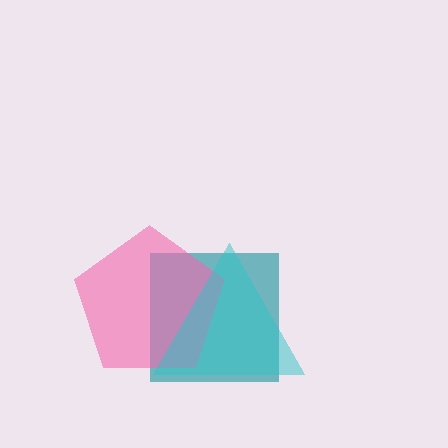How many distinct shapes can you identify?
There are 3 distinct shapes: a teal square, a pink pentagon, a cyan triangle.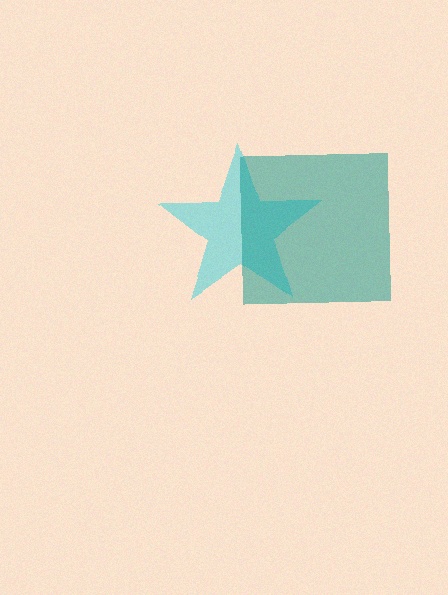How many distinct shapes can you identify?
There are 2 distinct shapes: a cyan star, a teal square.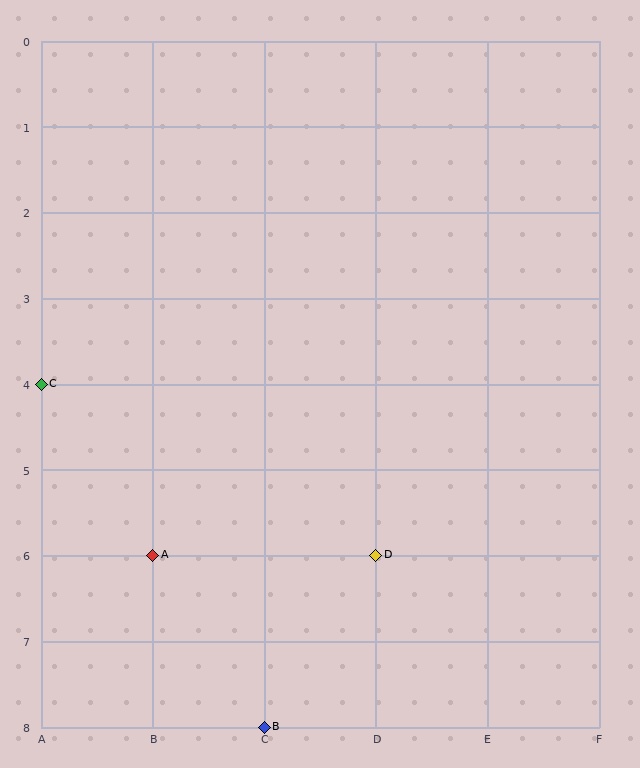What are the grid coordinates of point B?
Point B is at grid coordinates (C, 8).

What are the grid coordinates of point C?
Point C is at grid coordinates (A, 4).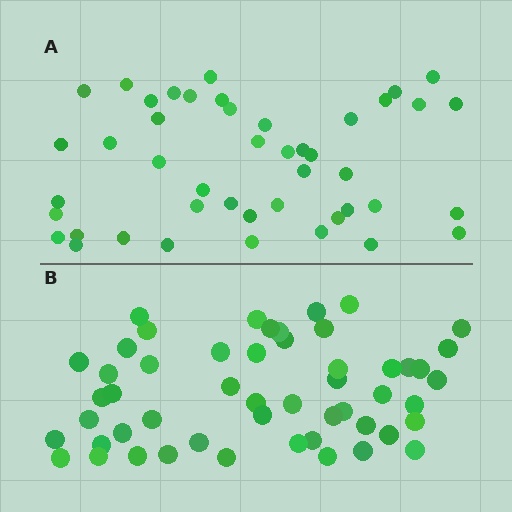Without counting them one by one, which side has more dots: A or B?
Region B (the bottom region) has more dots.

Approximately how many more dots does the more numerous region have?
Region B has roughly 8 or so more dots than region A.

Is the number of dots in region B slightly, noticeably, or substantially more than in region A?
Region B has only slightly more — the two regions are fairly close. The ratio is roughly 1.2 to 1.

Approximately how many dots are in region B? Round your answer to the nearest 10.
About 50 dots. (The exact count is 52, which rounds to 50.)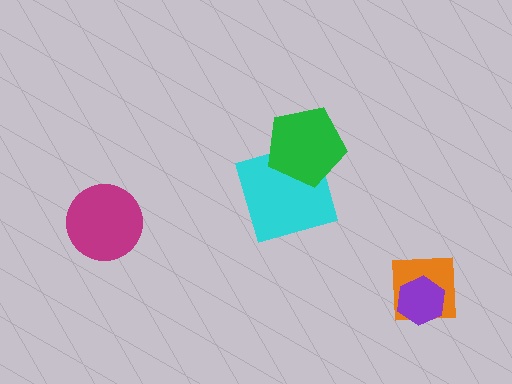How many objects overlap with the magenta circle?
0 objects overlap with the magenta circle.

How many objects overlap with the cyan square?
1 object overlaps with the cyan square.